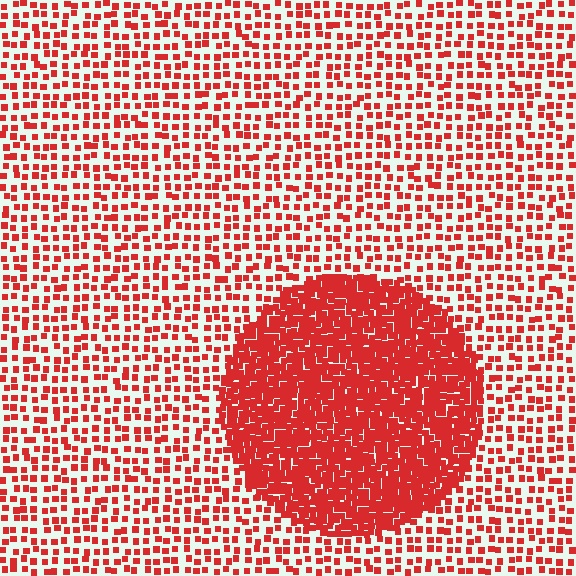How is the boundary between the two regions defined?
The boundary is defined by a change in element density (approximately 2.9x ratio). All elements are the same color, size, and shape.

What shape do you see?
I see a circle.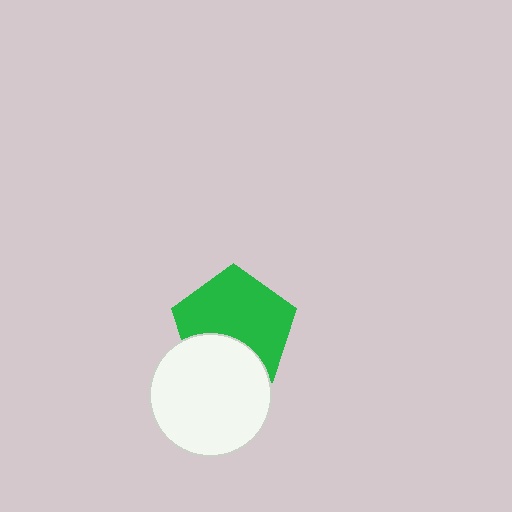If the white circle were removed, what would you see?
You would see the complete green pentagon.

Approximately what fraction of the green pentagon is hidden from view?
Roughly 32% of the green pentagon is hidden behind the white circle.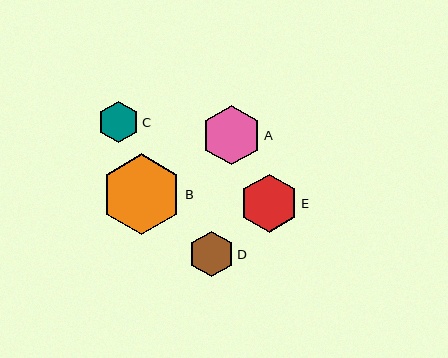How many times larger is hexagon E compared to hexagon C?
Hexagon E is approximately 1.4 times the size of hexagon C.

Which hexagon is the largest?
Hexagon B is the largest with a size of approximately 80 pixels.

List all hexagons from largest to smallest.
From largest to smallest: B, A, E, D, C.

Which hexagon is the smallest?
Hexagon C is the smallest with a size of approximately 41 pixels.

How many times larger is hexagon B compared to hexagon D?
Hexagon B is approximately 1.8 times the size of hexagon D.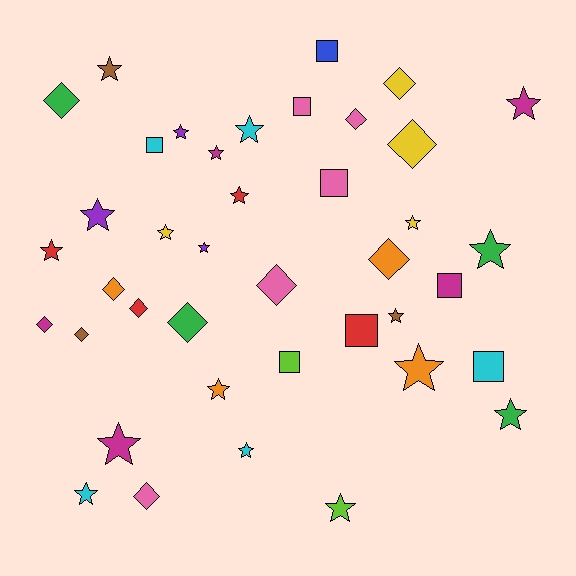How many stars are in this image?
There are 20 stars.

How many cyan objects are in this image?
There are 5 cyan objects.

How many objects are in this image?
There are 40 objects.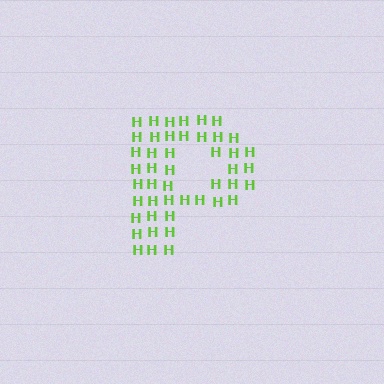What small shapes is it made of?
It is made of small letter H's.